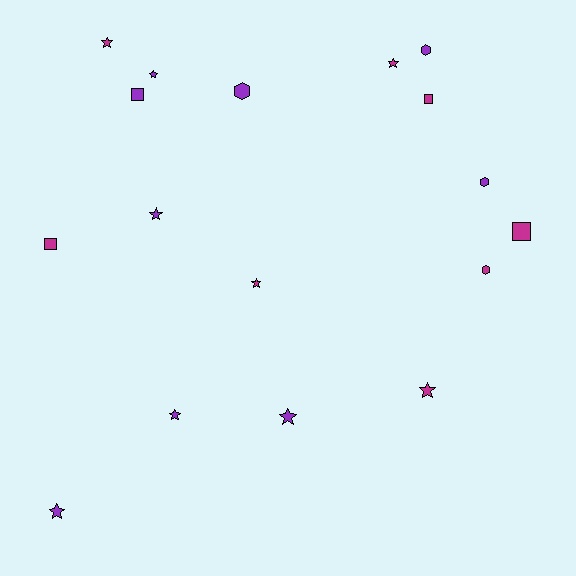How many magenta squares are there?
There are 3 magenta squares.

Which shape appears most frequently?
Star, with 9 objects.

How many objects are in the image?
There are 17 objects.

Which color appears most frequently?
Purple, with 9 objects.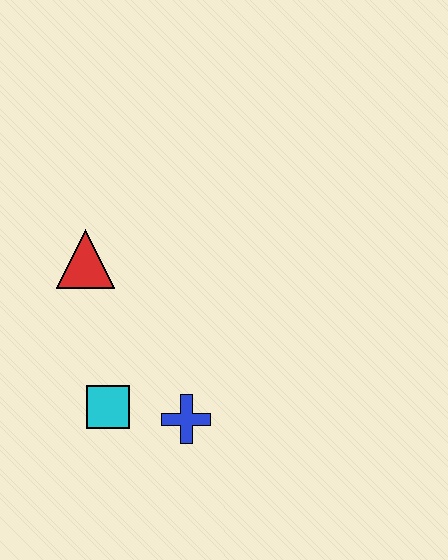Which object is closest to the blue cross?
The cyan square is closest to the blue cross.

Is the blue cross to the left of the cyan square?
No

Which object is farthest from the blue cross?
The red triangle is farthest from the blue cross.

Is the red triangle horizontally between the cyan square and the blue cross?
No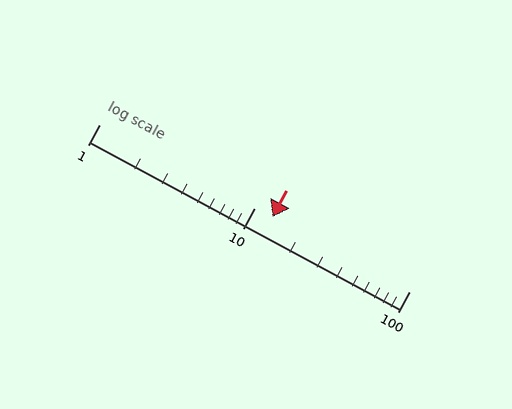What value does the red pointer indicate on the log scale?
The pointer indicates approximately 13.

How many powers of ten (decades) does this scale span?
The scale spans 2 decades, from 1 to 100.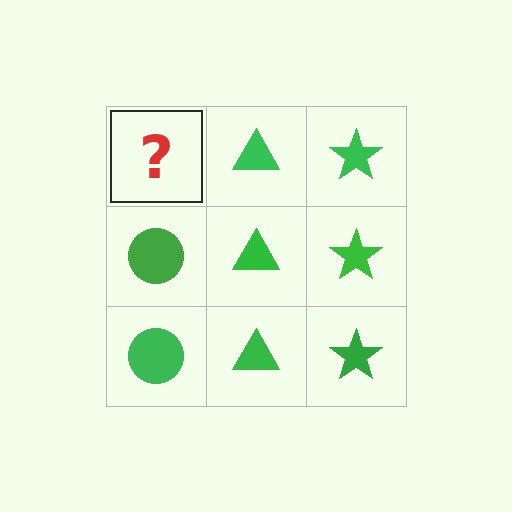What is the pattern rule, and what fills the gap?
The rule is that each column has a consistent shape. The gap should be filled with a green circle.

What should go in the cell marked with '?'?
The missing cell should contain a green circle.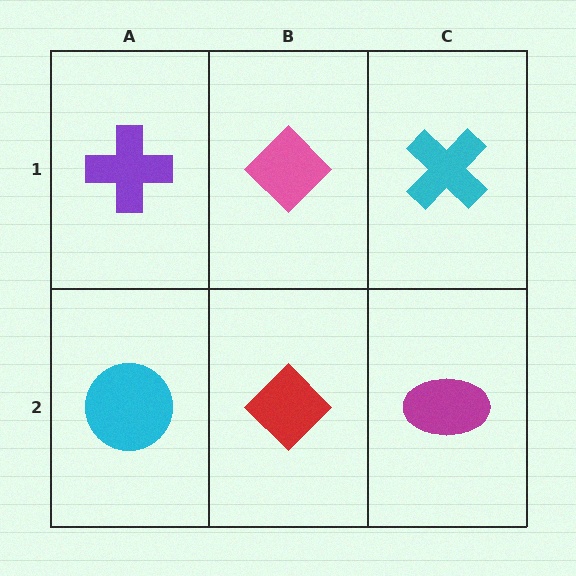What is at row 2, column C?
A magenta ellipse.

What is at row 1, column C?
A cyan cross.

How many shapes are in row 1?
3 shapes.